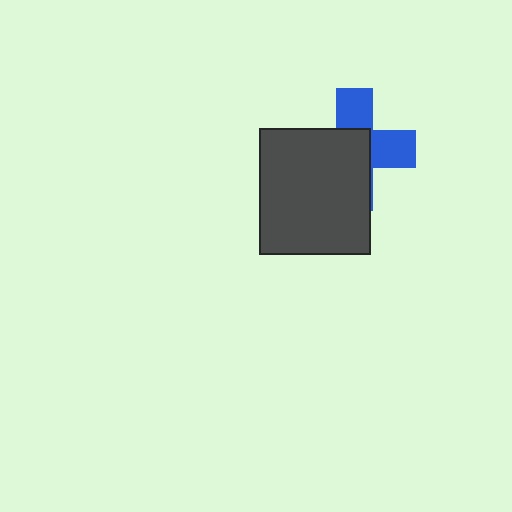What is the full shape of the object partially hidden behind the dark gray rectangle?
The partially hidden object is a blue cross.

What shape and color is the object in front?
The object in front is a dark gray rectangle.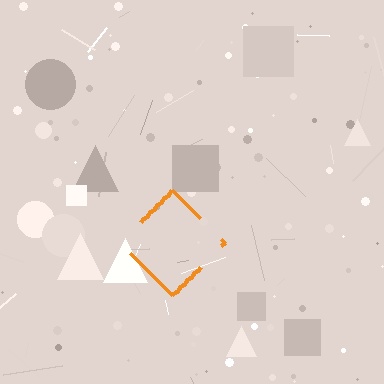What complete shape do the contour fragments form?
The contour fragments form a diamond.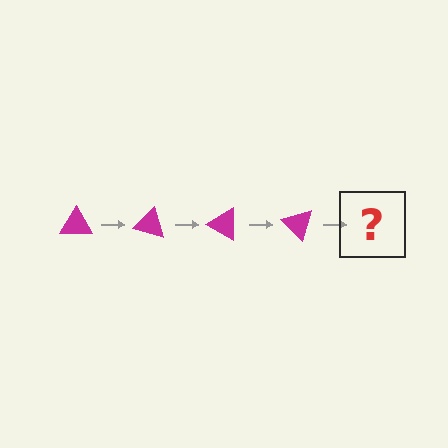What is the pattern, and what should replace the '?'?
The pattern is that the triangle rotates 15 degrees each step. The '?' should be a magenta triangle rotated 60 degrees.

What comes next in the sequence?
The next element should be a magenta triangle rotated 60 degrees.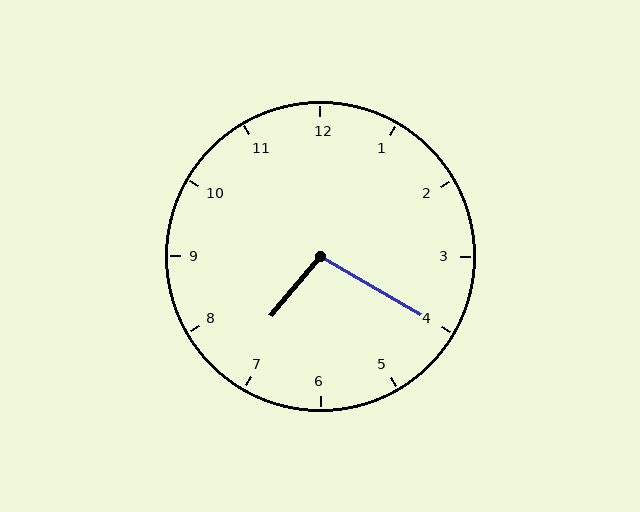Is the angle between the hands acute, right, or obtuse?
It is obtuse.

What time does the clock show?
7:20.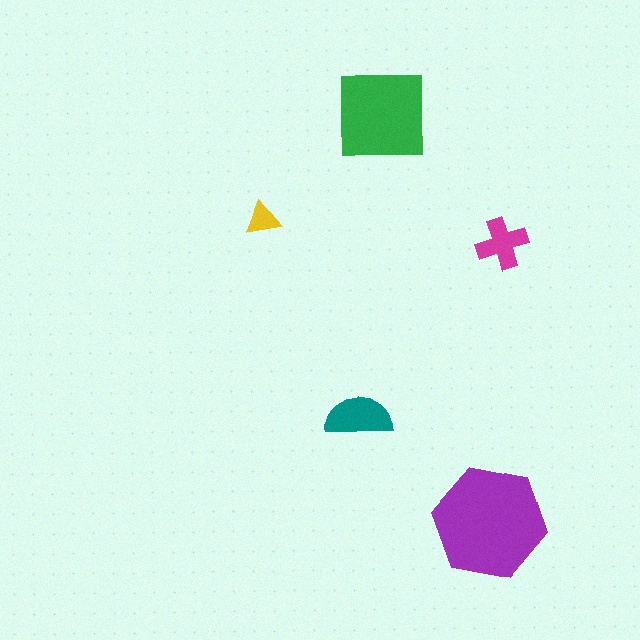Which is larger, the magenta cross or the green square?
The green square.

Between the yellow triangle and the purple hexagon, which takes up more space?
The purple hexagon.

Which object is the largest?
The purple hexagon.